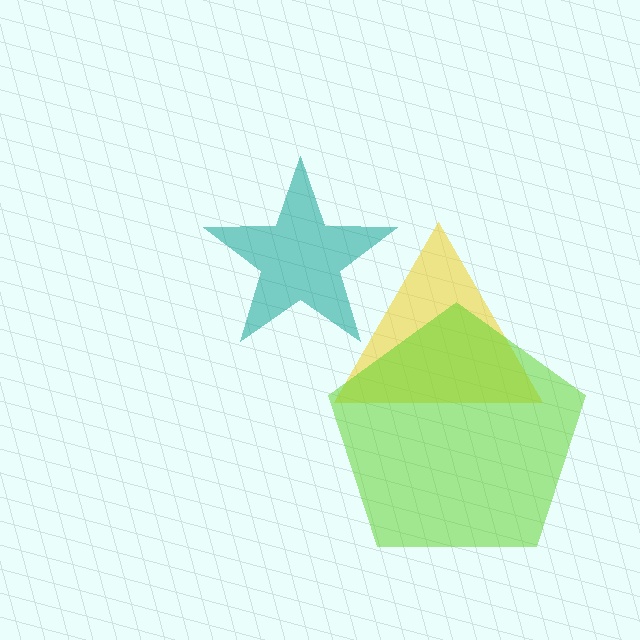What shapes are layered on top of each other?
The layered shapes are: a teal star, a yellow triangle, a lime pentagon.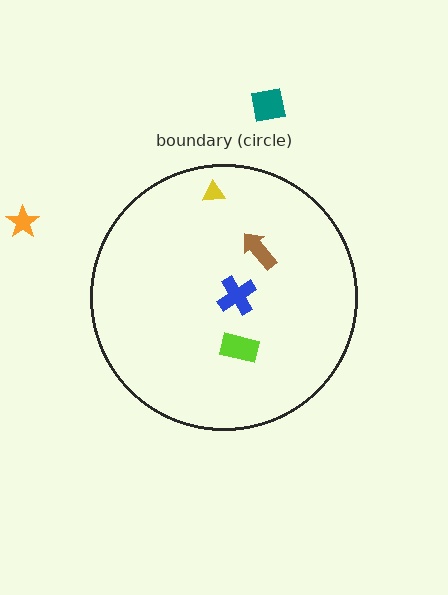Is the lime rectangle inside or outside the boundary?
Inside.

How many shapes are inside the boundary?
4 inside, 2 outside.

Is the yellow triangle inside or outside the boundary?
Inside.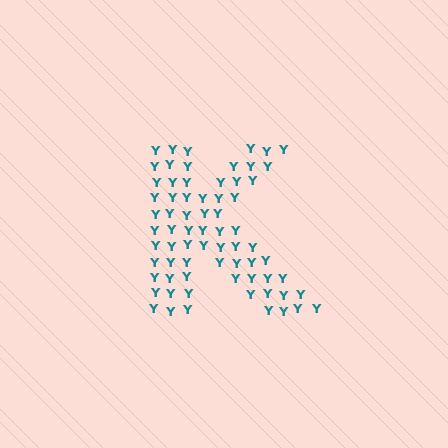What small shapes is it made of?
It is made of small letter Y's.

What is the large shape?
The large shape is the letter K.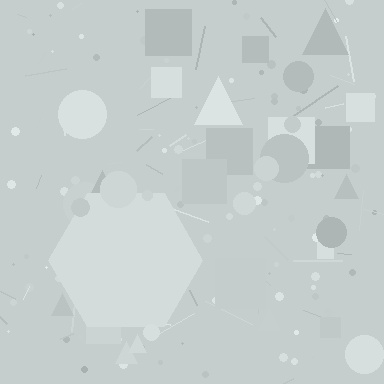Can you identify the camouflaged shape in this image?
The camouflaged shape is a hexagon.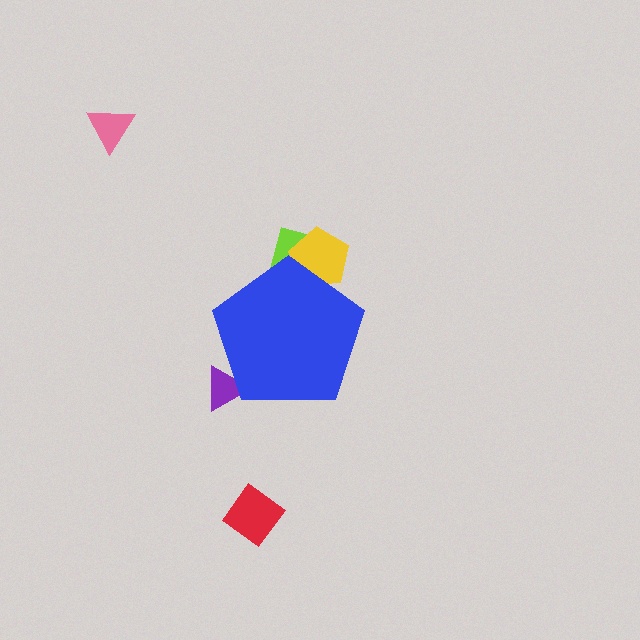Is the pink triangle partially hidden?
No, the pink triangle is fully visible.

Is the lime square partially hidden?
Yes, the lime square is partially hidden behind the blue pentagon.